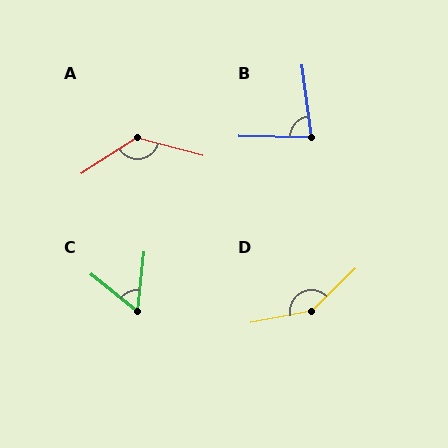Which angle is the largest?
D, at approximately 147 degrees.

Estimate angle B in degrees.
Approximately 81 degrees.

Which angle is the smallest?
C, at approximately 58 degrees.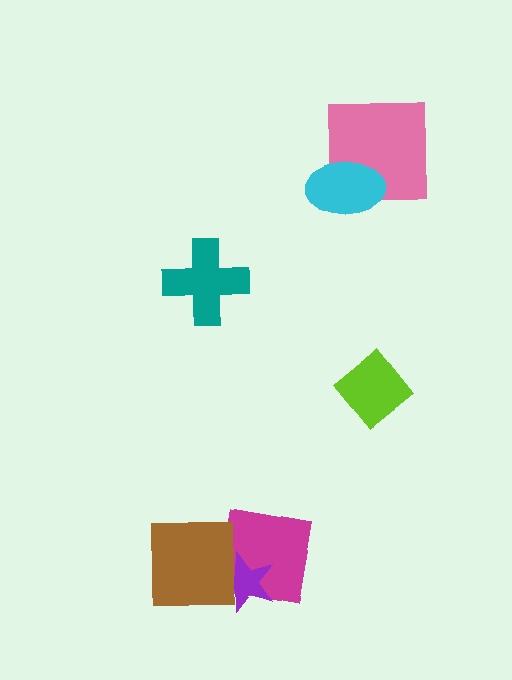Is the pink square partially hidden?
Yes, it is partially covered by another shape.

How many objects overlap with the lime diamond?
0 objects overlap with the lime diamond.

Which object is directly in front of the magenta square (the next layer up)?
The purple star is directly in front of the magenta square.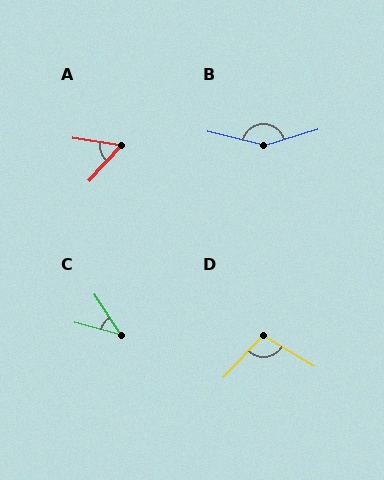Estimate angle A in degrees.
Approximately 56 degrees.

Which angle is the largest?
B, at approximately 150 degrees.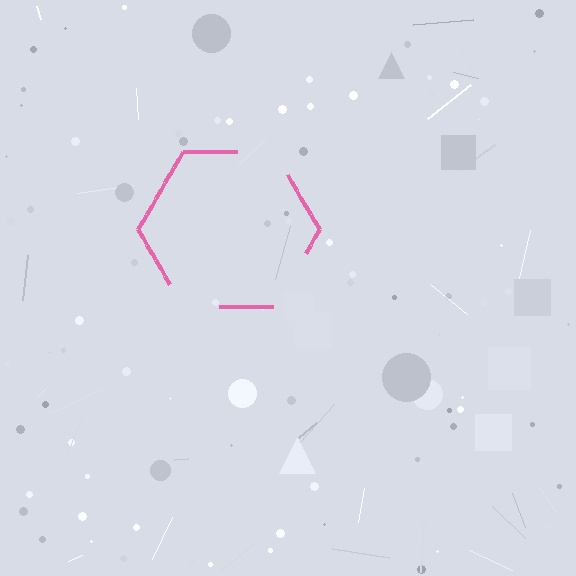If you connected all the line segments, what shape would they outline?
They would outline a hexagon.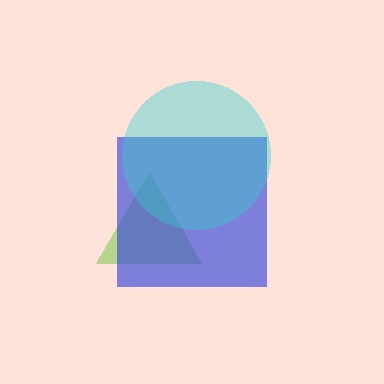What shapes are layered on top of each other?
The layered shapes are: a lime triangle, a blue square, a cyan circle.